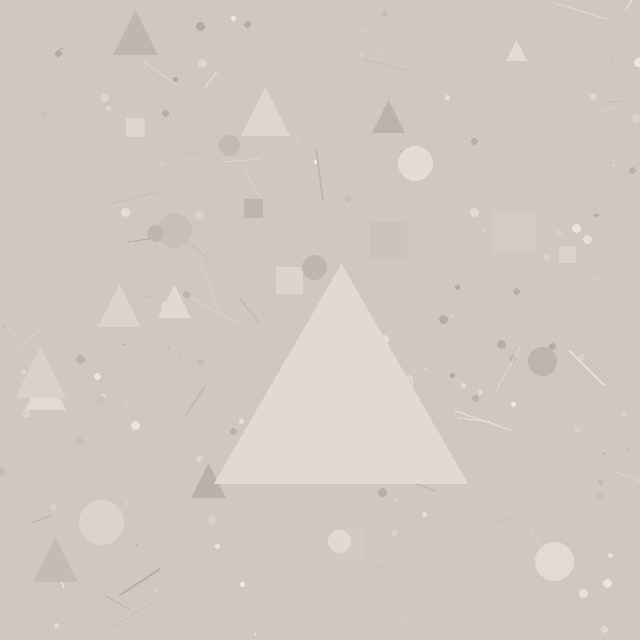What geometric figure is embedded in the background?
A triangle is embedded in the background.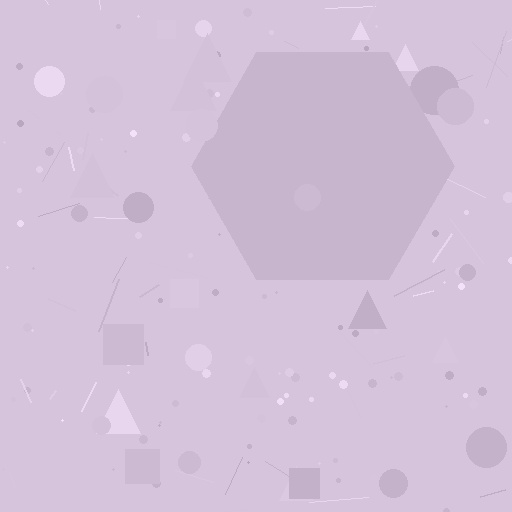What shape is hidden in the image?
A hexagon is hidden in the image.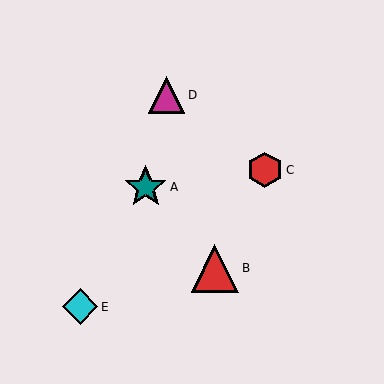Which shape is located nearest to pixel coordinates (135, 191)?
The teal star (labeled A) at (146, 187) is nearest to that location.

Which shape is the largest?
The red triangle (labeled B) is the largest.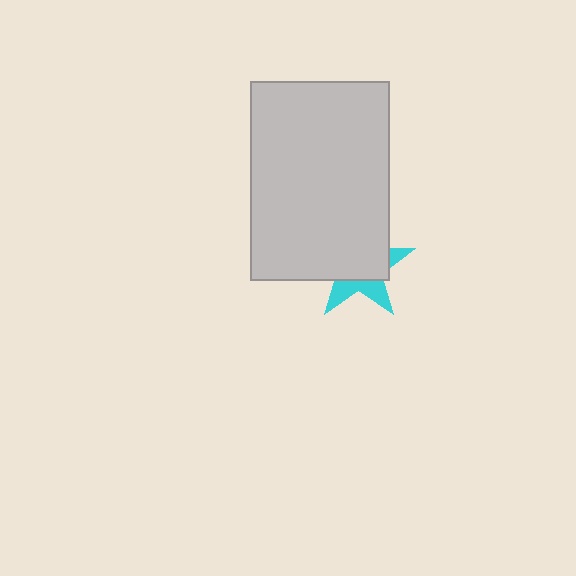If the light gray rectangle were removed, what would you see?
You would see the complete cyan star.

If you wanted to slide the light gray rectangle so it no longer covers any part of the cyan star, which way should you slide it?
Slide it toward the upper-left — that is the most direct way to separate the two shapes.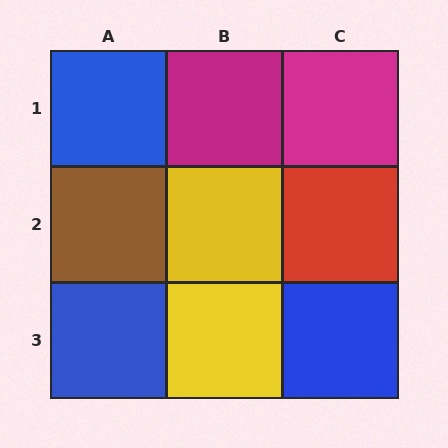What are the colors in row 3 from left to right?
Blue, yellow, blue.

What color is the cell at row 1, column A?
Blue.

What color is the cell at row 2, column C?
Red.